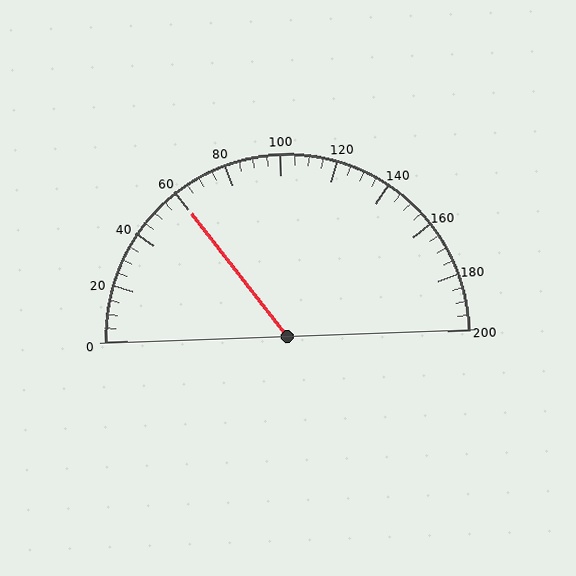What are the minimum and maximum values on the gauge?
The gauge ranges from 0 to 200.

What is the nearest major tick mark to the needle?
The nearest major tick mark is 60.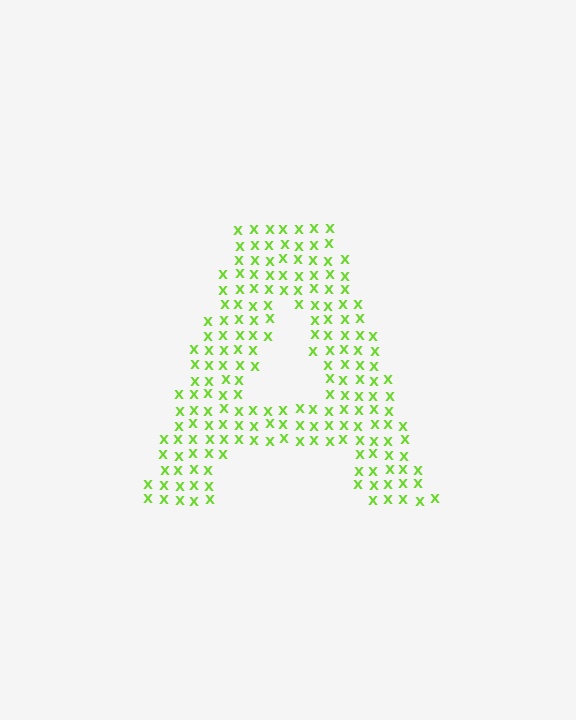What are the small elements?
The small elements are letter X's.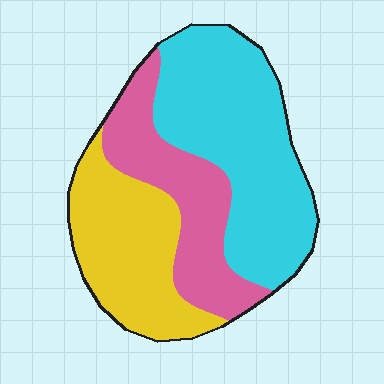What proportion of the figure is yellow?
Yellow covers roughly 30% of the figure.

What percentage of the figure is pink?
Pink covers 26% of the figure.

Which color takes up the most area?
Cyan, at roughly 45%.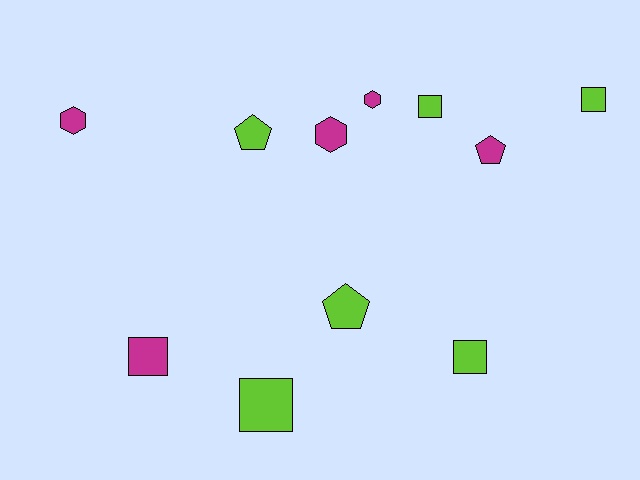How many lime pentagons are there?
There are 2 lime pentagons.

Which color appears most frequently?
Lime, with 6 objects.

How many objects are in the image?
There are 11 objects.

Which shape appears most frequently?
Square, with 5 objects.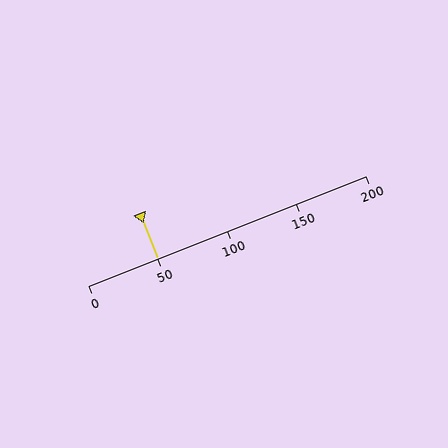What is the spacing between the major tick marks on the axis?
The major ticks are spaced 50 apart.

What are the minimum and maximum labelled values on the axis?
The axis runs from 0 to 200.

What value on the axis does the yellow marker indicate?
The marker indicates approximately 50.